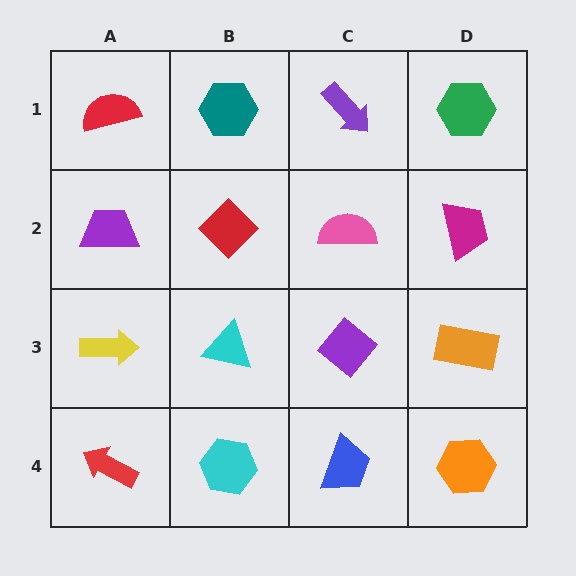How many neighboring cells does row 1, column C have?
3.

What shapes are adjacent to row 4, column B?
A cyan triangle (row 3, column B), a red arrow (row 4, column A), a blue trapezoid (row 4, column C).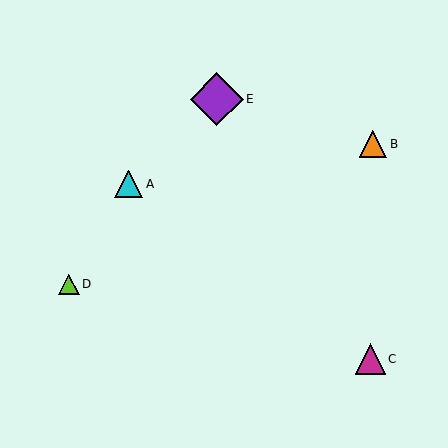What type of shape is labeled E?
Shape E is a purple diamond.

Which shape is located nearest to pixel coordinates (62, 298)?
The lime triangle (labeled D) at (69, 284) is nearest to that location.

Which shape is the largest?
The purple diamond (labeled E) is the largest.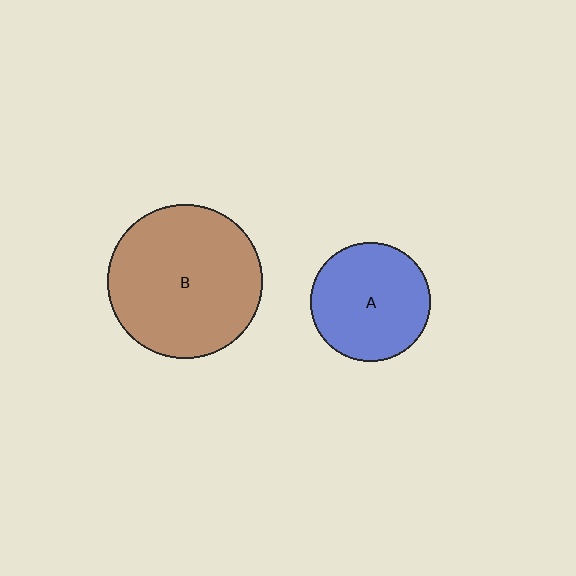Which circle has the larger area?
Circle B (brown).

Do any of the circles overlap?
No, none of the circles overlap.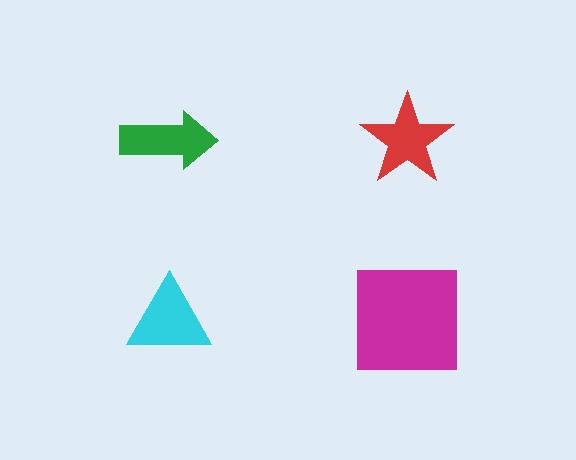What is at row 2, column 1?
A cyan triangle.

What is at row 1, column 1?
A green arrow.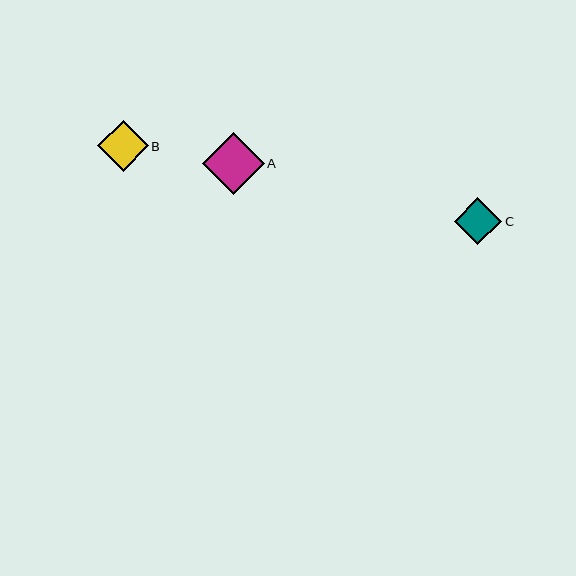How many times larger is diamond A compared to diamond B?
Diamond A is approximately 1.2 times the size of diamond B.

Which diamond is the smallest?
Diamond C is the smallest with a size of approximately 47 pixels.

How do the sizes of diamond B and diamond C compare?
Diamond B and diamond C are approximately the same size.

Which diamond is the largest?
Diamond A is the largest with a size of approximately 62 pixels.